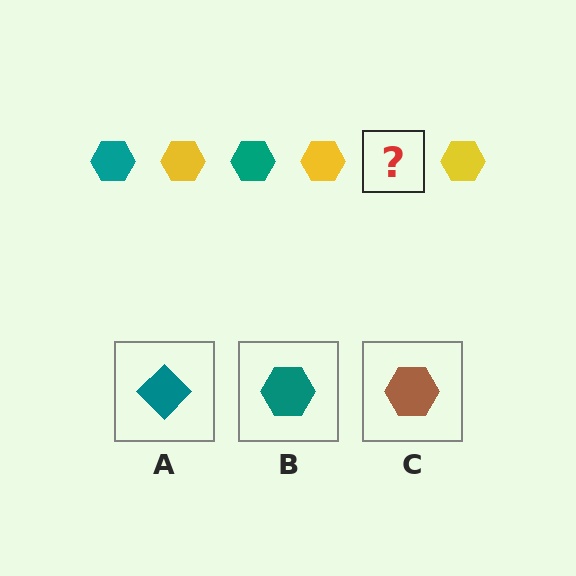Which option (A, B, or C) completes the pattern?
B.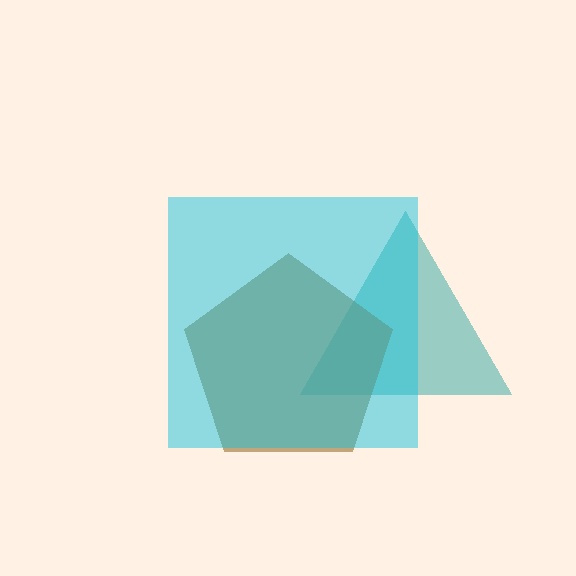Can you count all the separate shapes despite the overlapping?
Yes, there are 3 separate shapes.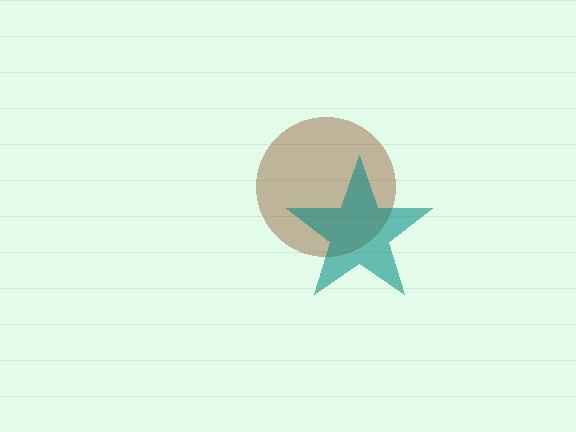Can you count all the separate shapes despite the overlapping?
Yes, there are 2 separate shapes.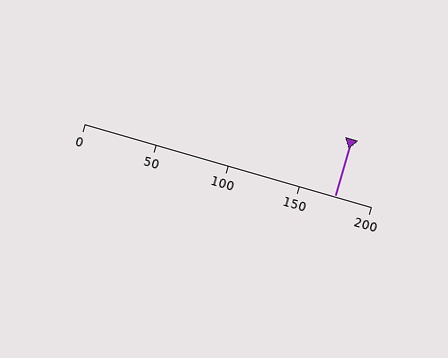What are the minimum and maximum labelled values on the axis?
The axis runs from 0 to 200.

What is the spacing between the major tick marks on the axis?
The major ticks are spaced 50 apart.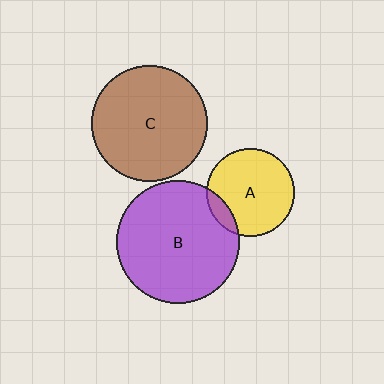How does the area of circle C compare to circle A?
Approximately 1.7 times.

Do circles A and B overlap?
Yes.